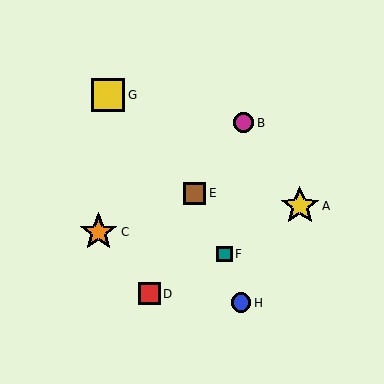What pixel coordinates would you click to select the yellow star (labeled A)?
Click at (300, 206) to select the yellow star A.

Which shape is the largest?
The yellow star (labeled A) is the largest.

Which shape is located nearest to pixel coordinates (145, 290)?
The red square (labeled D) at (149, 294) is nearest to that location.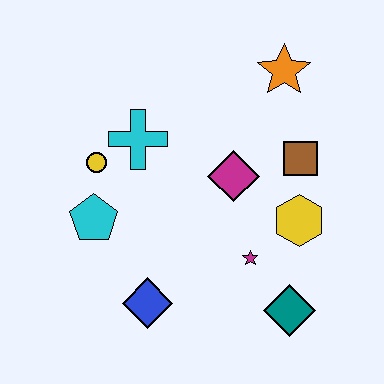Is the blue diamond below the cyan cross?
Yes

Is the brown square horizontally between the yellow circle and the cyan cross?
No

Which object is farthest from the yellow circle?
The teal diamond is farthest from the yellow circle.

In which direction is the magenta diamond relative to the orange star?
The magenta diamond is below the orange star.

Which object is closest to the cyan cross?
The yellow circle is closest to the cyan cross.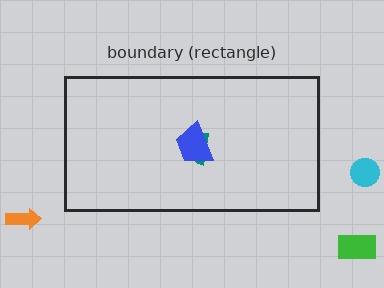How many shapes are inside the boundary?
2 inside, 3 outside.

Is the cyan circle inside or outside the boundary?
Outside.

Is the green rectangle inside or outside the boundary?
Outside.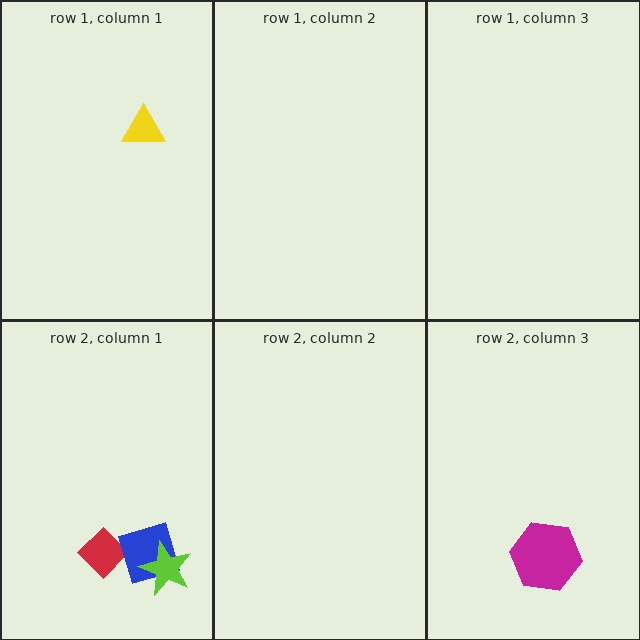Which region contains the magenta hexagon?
The row 2, column 3 region.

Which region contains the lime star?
The row 2, column 1 region.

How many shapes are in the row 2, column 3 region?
1.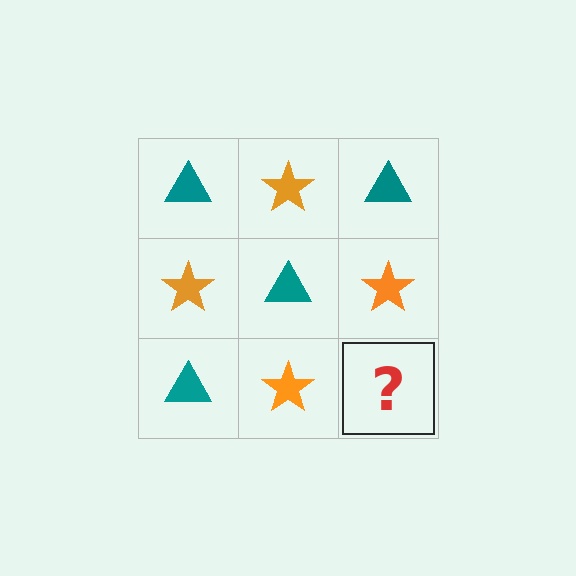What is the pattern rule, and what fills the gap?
The rule is that it alternates teal triangle and orange star in a checkerboard pattern. The gap should be filled with a teal triangle.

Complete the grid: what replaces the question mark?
The question mark should be replaced with a teal triangle.